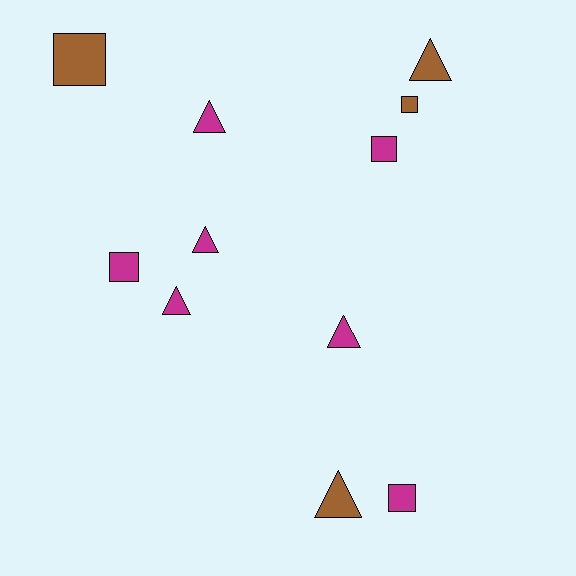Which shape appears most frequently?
Triangle, with 6 objects.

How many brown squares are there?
There are 2 brown squares.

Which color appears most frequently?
Magenta, with 7 objects.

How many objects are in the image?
There are 11 objects.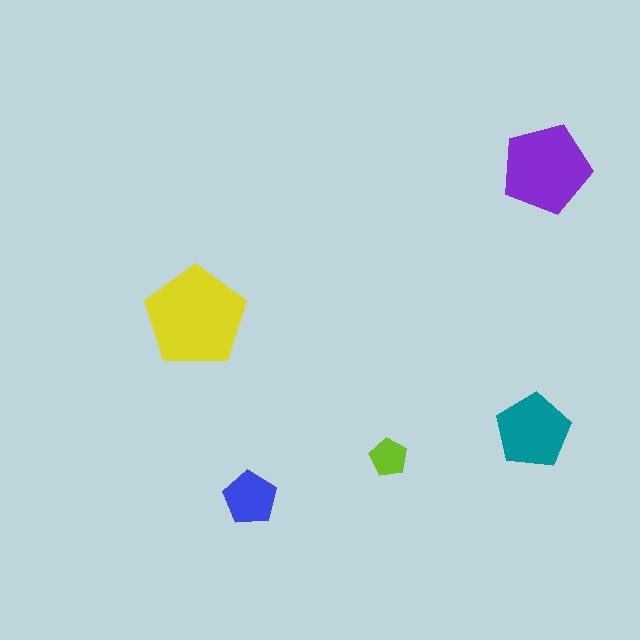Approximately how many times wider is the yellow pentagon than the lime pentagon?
About 2.5 times wider.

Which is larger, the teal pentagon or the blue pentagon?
The teal one.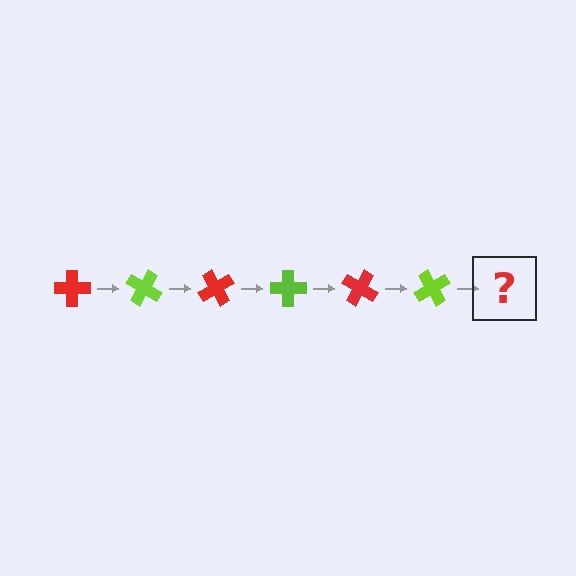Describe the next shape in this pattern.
It should be a red cross, rotated 180 degrees from the start.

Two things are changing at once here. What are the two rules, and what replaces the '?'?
The two rules are that it rotates 30 degrees each step and the color cycles through red and lime. The '?' should be a red cross, rotated 180 degrees from the start.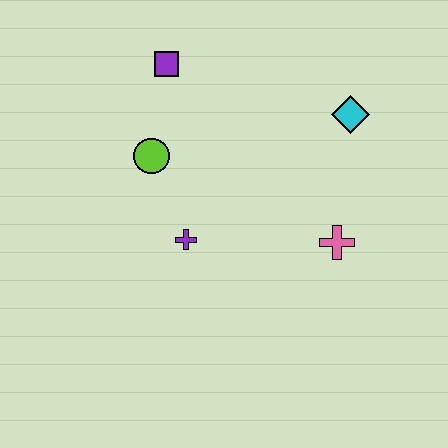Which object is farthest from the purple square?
The pink cross is farthest from the purple square.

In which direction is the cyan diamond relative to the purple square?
The cyan diamond is to the right of the purple square.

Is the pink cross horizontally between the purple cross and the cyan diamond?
Yes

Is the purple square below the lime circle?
No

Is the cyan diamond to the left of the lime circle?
No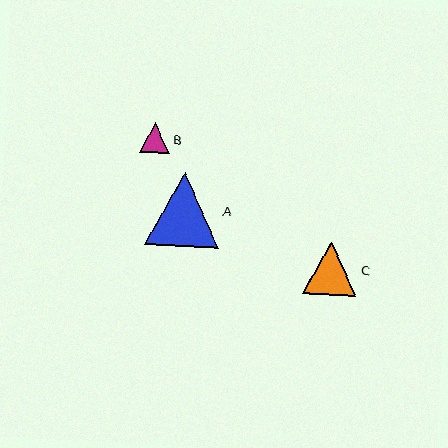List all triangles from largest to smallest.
From largest to smallest: A, C, B.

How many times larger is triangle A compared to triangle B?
Triangle A is approximately 2.5 times the size of triangle B.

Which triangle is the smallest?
Triangle B is the smallest with a size of approximately 30 pixels.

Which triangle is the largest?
Triangle A is the largest with a size of approximately 74 pixels.